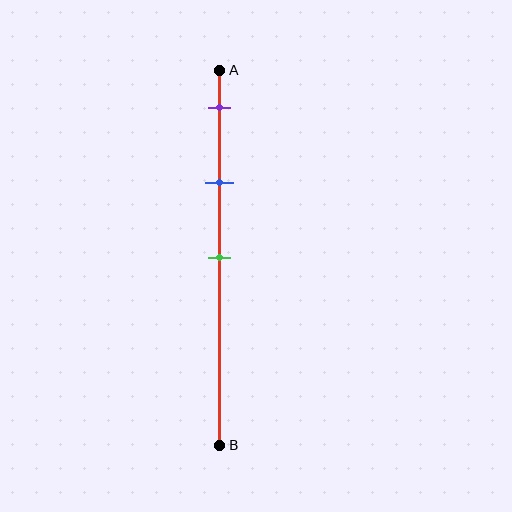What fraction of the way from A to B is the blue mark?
The blue mark is approximately 30% (0.3) of the way from A to B.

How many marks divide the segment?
There are 3 marks dividing the segment.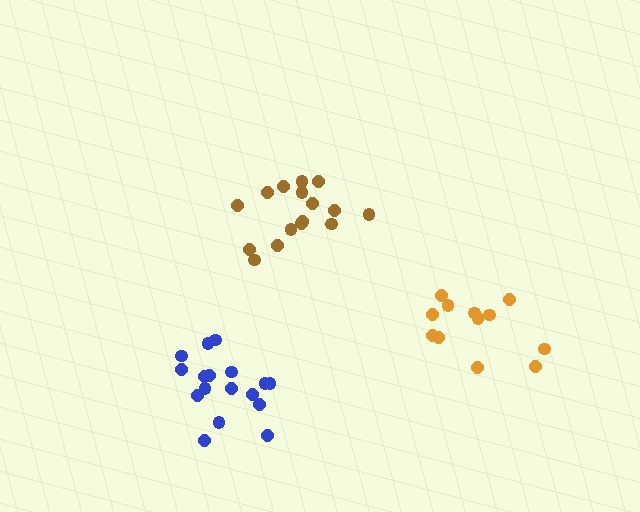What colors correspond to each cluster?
The clusters are colored: brown, blue, orange.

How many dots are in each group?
Group 1: 16 dots, Group 2: 17 dots, Group 3: 12 dots (45 total).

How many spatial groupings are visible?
There are 3 spatial groupings.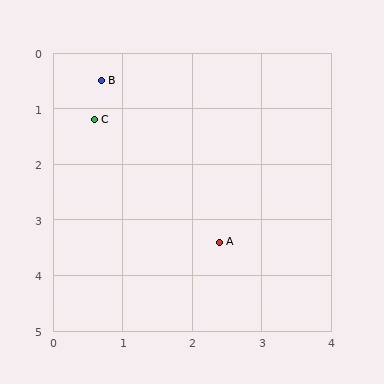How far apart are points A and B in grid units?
Points A and B are about 3.4 grid units apart.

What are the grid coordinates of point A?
Point A is at approximately (2.4, 3.4).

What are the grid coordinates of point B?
Point B is at approximately (0.7, 0.5).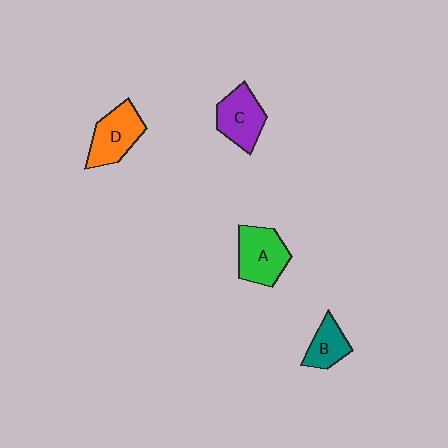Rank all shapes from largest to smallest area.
From largest to smallest: A (green), D (orange), C (purple), B (teal).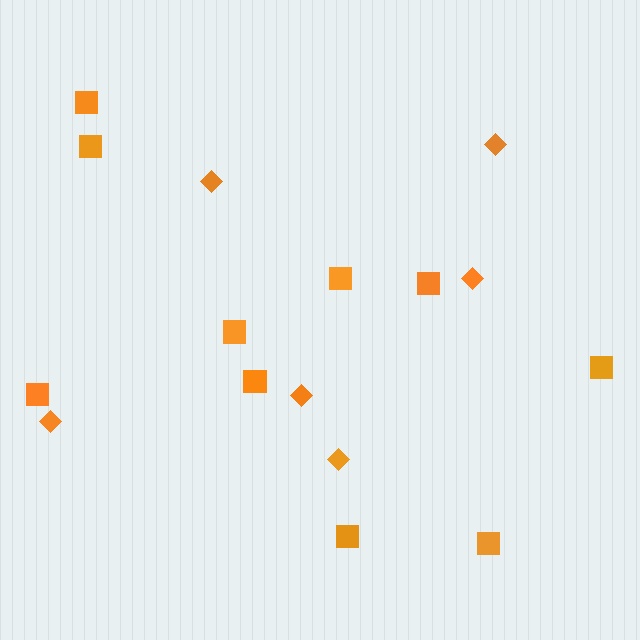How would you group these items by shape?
There are 2 groups: one group of squares (10) and one group of diamonds (6).